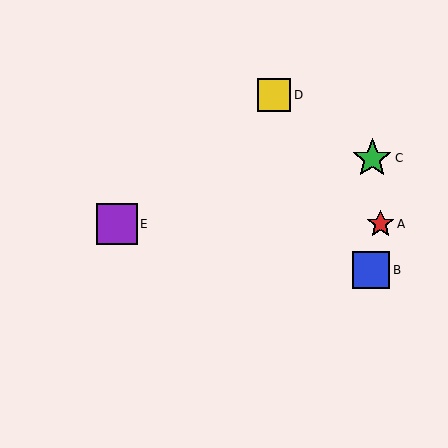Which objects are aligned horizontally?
Objects A, E are aligned horizontally.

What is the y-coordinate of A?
Object A is at y≈224.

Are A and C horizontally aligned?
No, A is at y≈224 and C is at y≈158.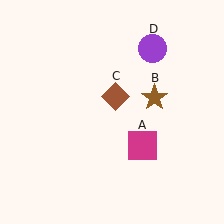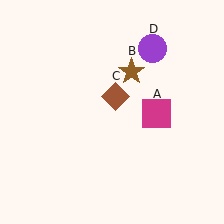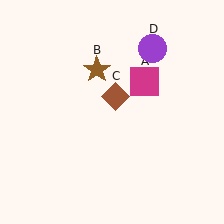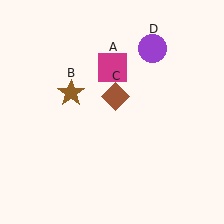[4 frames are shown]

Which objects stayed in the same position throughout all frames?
Brown diamond (object C) and purple circle (object D) remained stationary.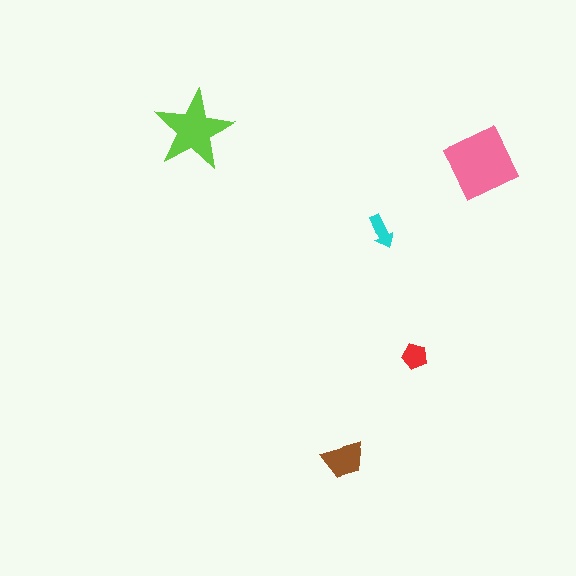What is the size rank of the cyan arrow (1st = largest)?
5th.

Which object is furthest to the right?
The pink diamond is rightmost.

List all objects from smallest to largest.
The cyan arrow, the red pentagon, the brown trapezoid, the lime star, the pink diamond.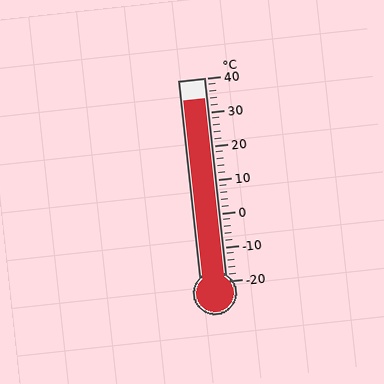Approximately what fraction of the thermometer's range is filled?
The thermometer is filled to approximately 90% of its range.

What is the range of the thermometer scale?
The thermometer scale ranges from -20°C to 40°C.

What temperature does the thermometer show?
The thermometer shows approximately 34°C.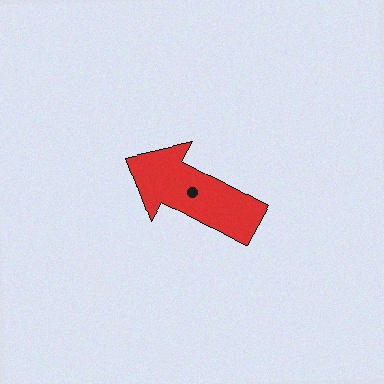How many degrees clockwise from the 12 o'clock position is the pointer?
Approximately 298 degrees.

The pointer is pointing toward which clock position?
Roughly 10 o'clock.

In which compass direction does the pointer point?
Northwest.